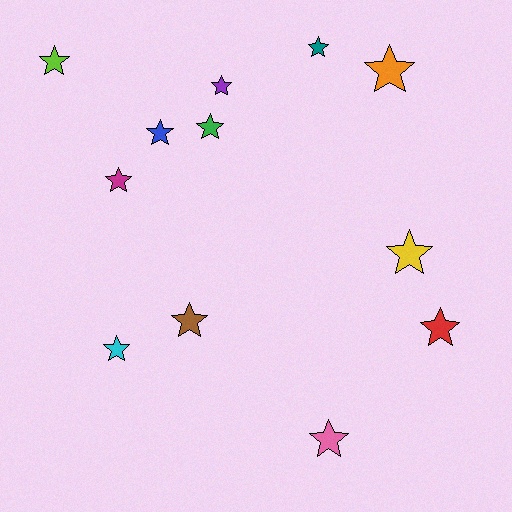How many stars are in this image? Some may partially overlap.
There are 12 stars.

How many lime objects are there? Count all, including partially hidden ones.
There is 1 lime object.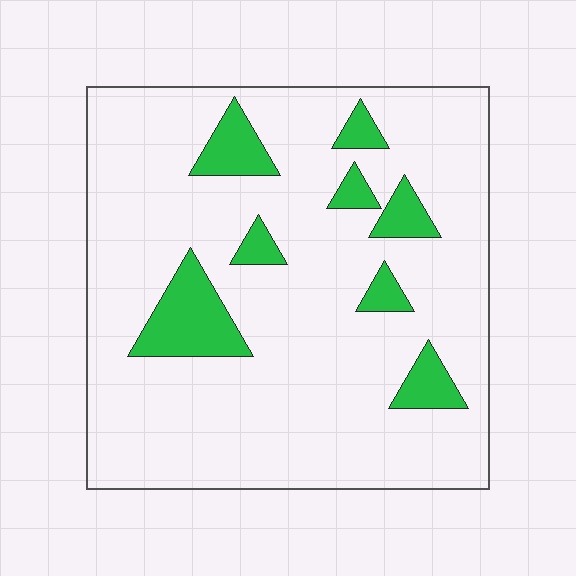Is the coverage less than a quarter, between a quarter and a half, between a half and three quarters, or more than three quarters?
Less than a quarter.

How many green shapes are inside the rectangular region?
8.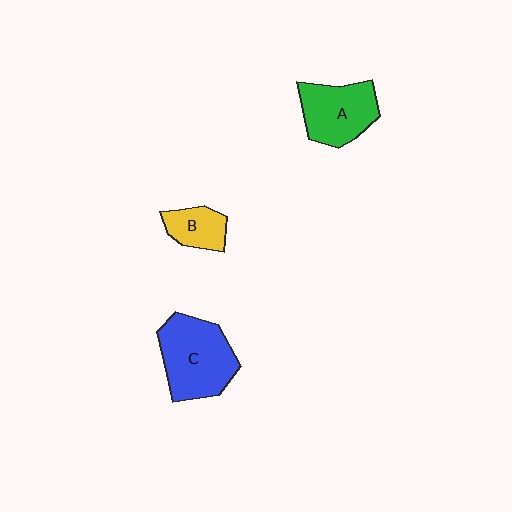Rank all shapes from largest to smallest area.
From largest to smallest: C (blue), A (green), B (yellow).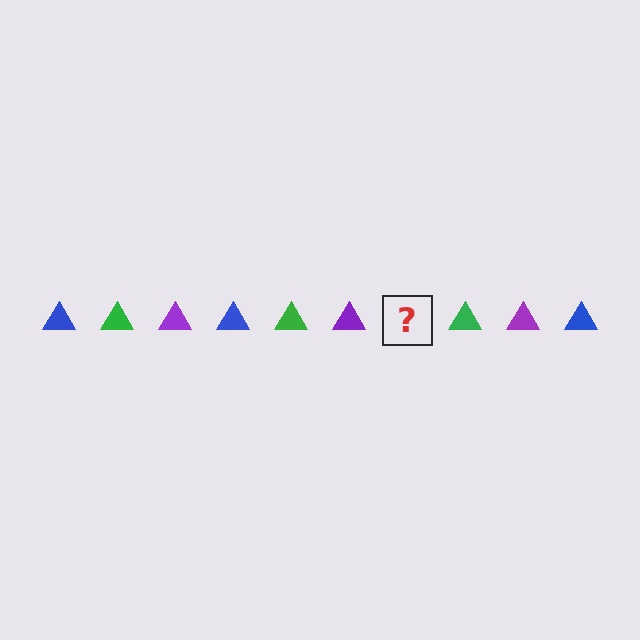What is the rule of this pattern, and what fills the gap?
The rule is that the pattern cycles through blue, green, purple triangles. The gap should be filled with a blue triangle.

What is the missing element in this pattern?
The missing element is a blue triangle.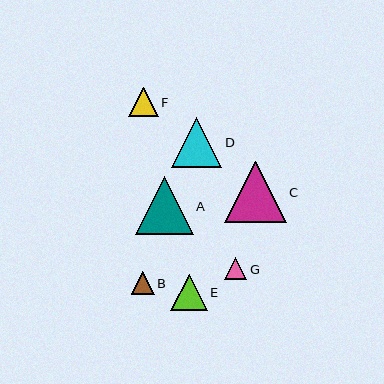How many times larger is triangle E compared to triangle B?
Triangle E is approximately 1.6 times the size of triangle B.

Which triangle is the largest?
Triangle C is the largest with a size of approximately 62 pixels.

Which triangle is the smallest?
Triangle G is the smallest with a size of approximately 22 pixels.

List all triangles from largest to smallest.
From largest to smallest: C, A, D, E, F, B, G.